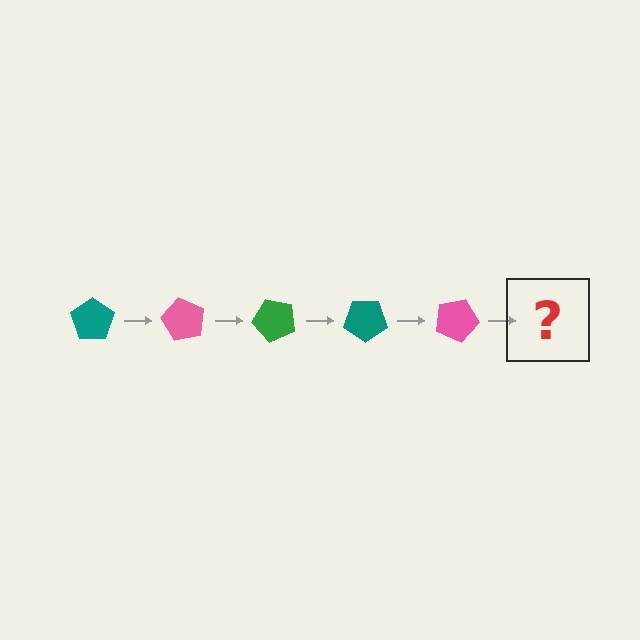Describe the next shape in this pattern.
It should be a green pentagon, rotated 300 degrees from the start.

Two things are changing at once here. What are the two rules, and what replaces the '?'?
The two rules are that it rotates 60 degrees each step and the color cycles through teal, pink, and green. The '?' should be a green pentagon, rotated 300 degrees from the start.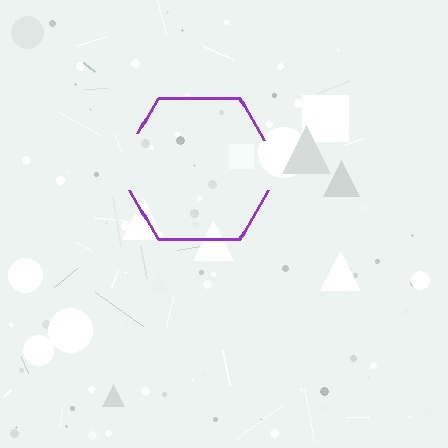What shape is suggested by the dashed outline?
The dashed outline suggests a hexagon.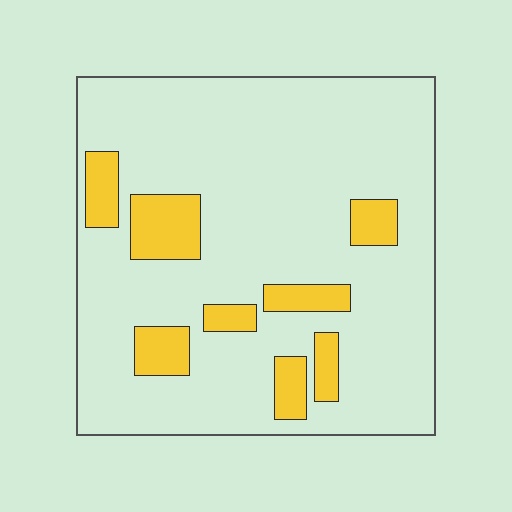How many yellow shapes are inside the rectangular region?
8.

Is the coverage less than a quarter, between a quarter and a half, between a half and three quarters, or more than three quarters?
Less than a quarter.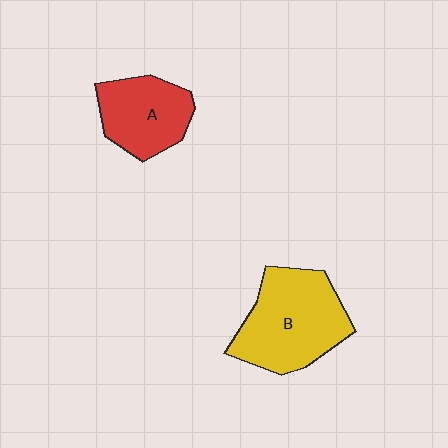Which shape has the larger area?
Shape B (yellow).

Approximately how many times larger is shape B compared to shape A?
Approximately 1.5 times.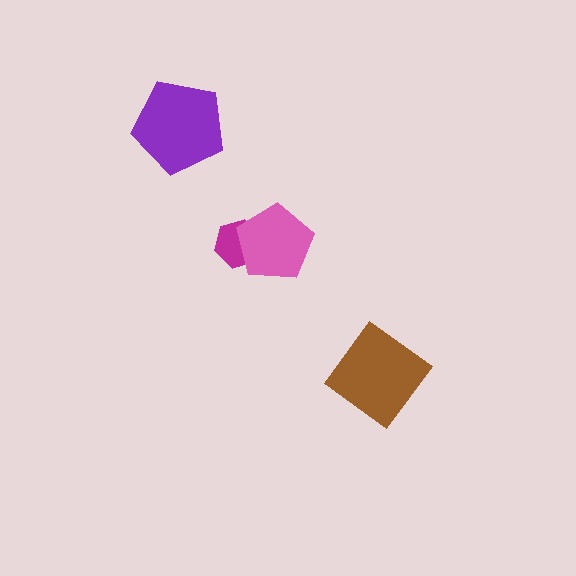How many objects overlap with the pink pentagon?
1 object overlaps with the pink pentagon.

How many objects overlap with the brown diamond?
0 objects overlap with the brown diamond.